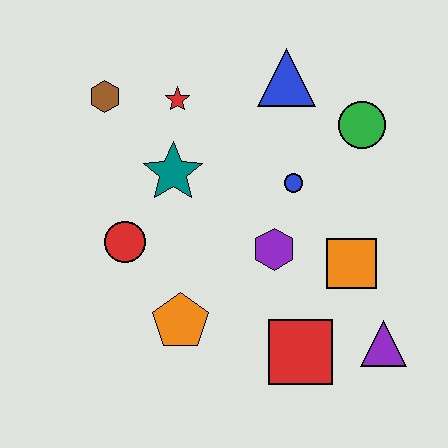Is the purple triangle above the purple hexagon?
No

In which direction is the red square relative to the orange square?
The red square is below the orange square.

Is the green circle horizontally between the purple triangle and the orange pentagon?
Yes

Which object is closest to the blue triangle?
The green circle is closest to the blue triangle.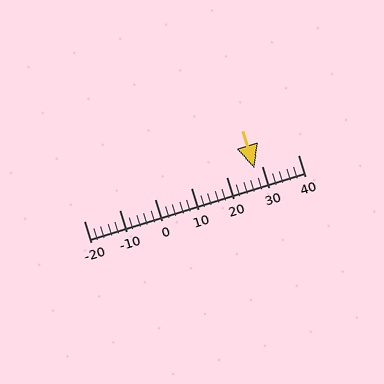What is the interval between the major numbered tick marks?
The major tick marks are spaced 10 units apart.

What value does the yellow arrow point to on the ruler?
The yellow arrow points to approximately 28.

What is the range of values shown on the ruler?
The ruler shows values from -20 to 40.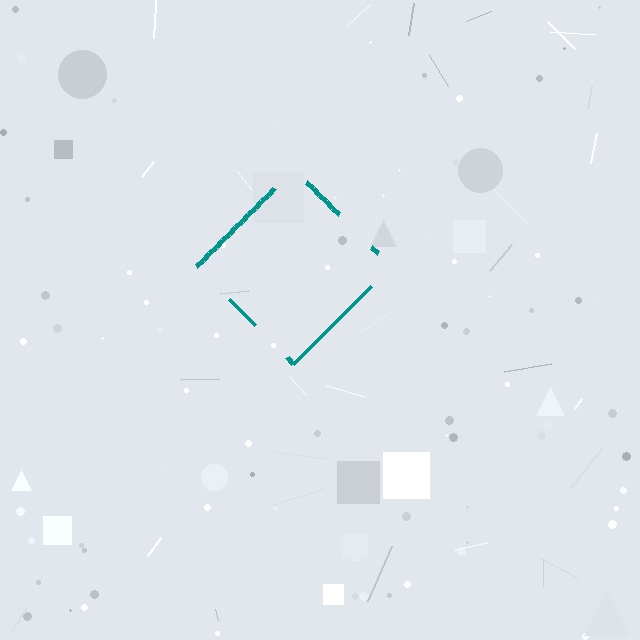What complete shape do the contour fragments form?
The contour fragments form a diamond.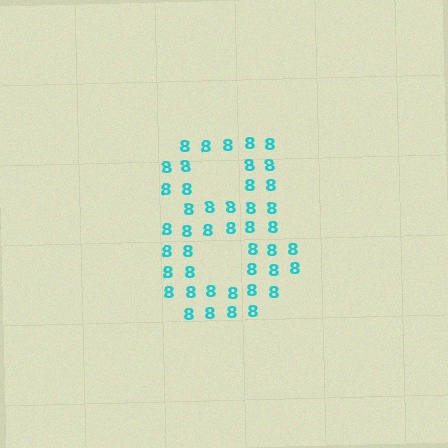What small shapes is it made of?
It is made of small digit 8's.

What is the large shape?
The large shape is the digit 8.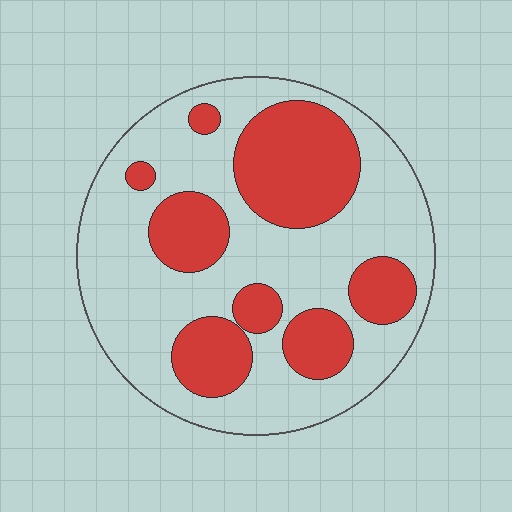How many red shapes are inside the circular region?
8.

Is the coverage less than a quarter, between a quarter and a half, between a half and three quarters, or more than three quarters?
Between a quarter and a half.